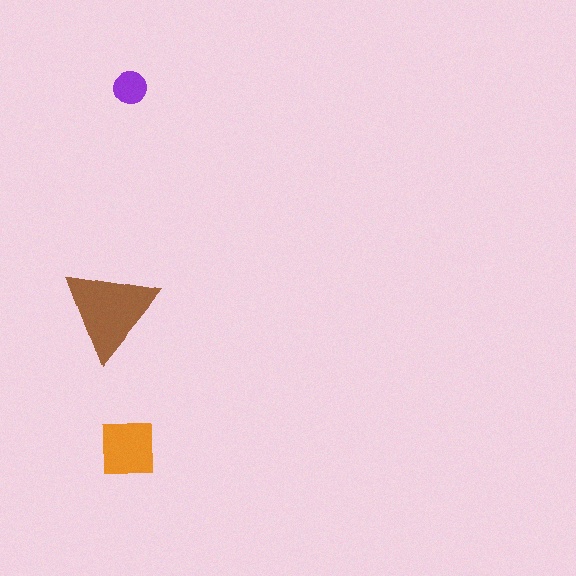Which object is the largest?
The brown triangle.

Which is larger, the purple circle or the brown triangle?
The brown triangle.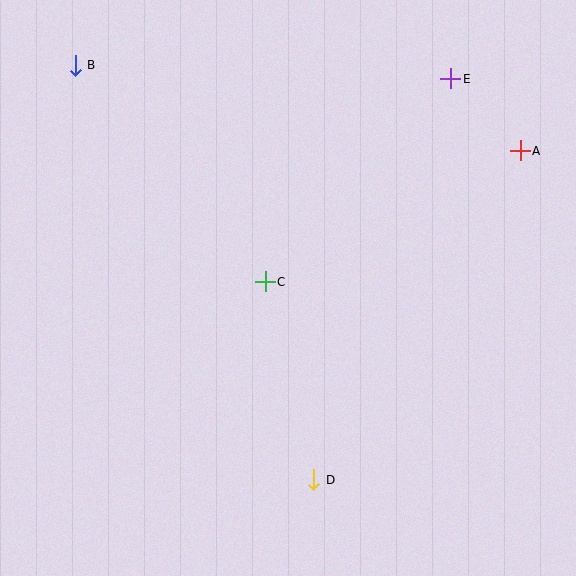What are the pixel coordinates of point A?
Point A is at (520, 151).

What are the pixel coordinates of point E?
Point E is at (451, 79).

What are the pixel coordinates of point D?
Point D is at (314, 480).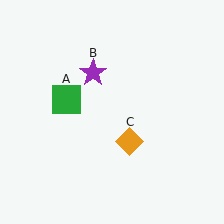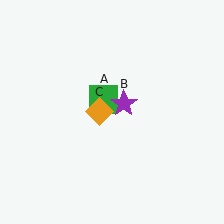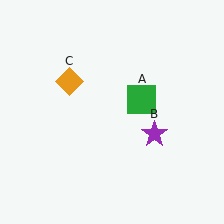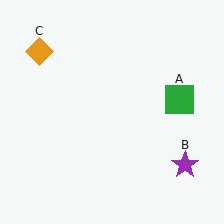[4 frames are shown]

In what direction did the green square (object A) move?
The green square (object A) moved right.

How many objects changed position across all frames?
3 objects changed position: green square (object A), purple star (object B), orange diamond (object C).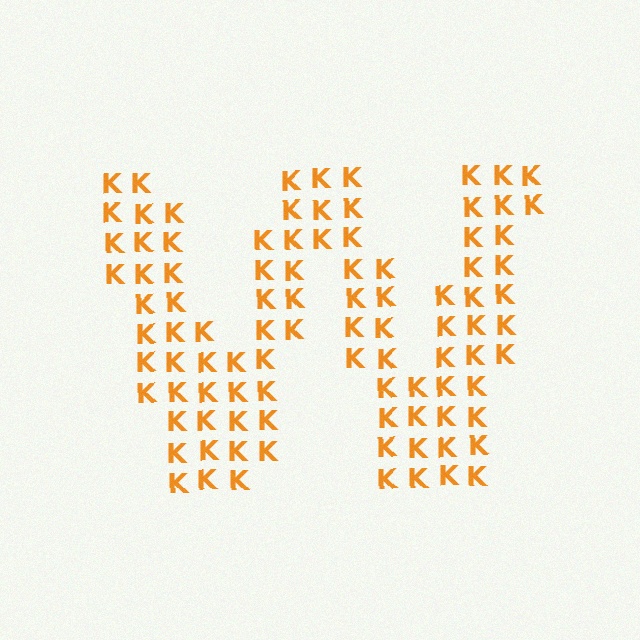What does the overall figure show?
The overall figure shows the letter W.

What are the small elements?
The small elements are letter K's.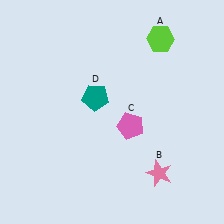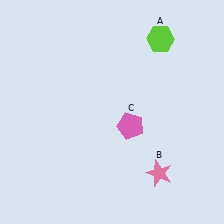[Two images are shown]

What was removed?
The teal pentagon (D) was removed in Image 2.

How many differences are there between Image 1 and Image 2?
There is 1 difference between the two images.